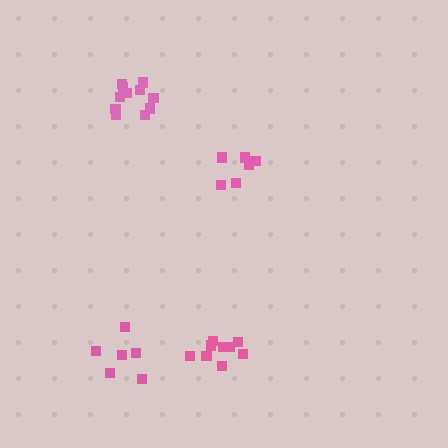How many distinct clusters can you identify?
There are 4 distinct clusters.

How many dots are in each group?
Group 1: 11 dots, Group 2: 9 dots, Group 3: 6 dots, Group 4: 6 dots (32 total).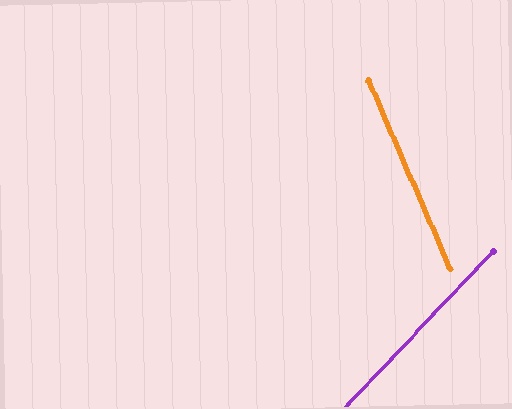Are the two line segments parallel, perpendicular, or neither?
Neither parallel nor perpendicular — they differ by about 67°.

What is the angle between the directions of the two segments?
Approximately 67 degrees.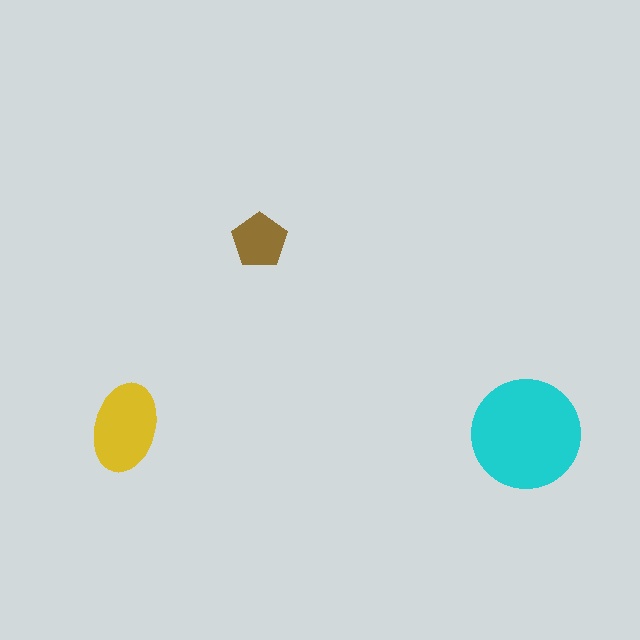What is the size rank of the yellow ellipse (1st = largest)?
2nd.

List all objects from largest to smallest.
The cyan circle, the yellow ellipse, the brown pentagon.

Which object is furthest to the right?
The cyan circle is rightmost.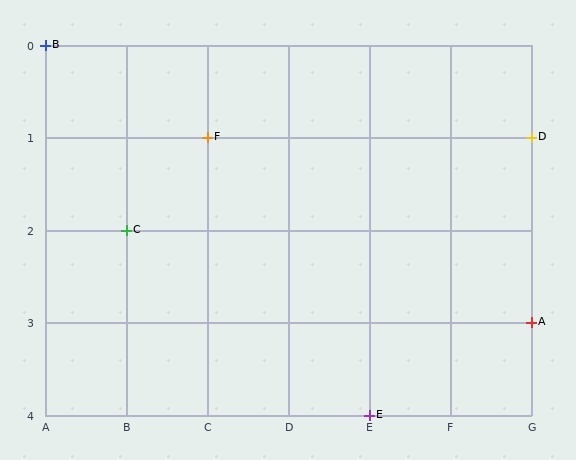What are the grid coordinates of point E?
Point E is at grid coordinates (E, 4).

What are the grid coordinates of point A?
Point A is at grid coordinates (G, 3).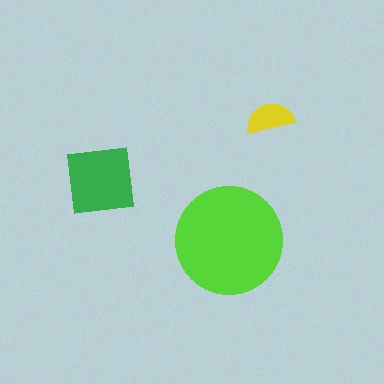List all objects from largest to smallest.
The lime circle, the green square, the yellow semicircle.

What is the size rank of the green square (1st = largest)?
2nd.